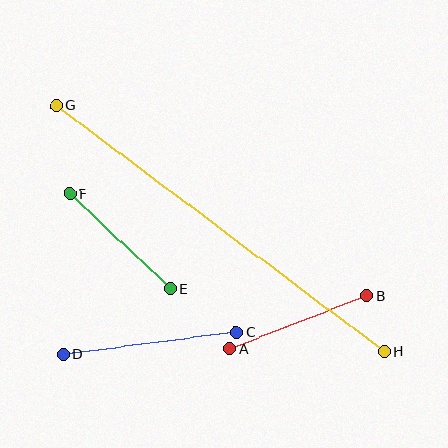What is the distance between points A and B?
The distance is approximately 147 pixels.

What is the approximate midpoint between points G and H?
The midpoint is at approximately (220, 228) pixels.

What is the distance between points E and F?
The distance is approximately 138 pixels.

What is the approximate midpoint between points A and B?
The midpoint is at approximately (298, 322) pixels.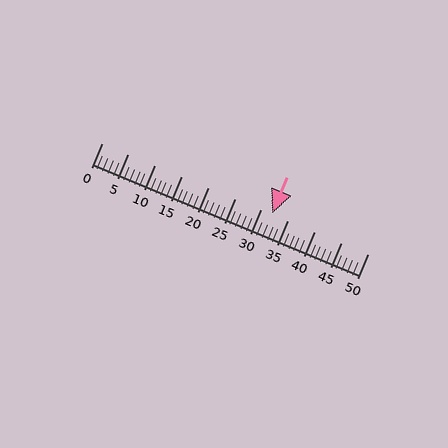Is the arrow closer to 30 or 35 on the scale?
The arrow is closer to 30.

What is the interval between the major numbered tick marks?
The major tick marks are spaced 5 units apart.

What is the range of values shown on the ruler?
The ruler shows values from 0 to 50.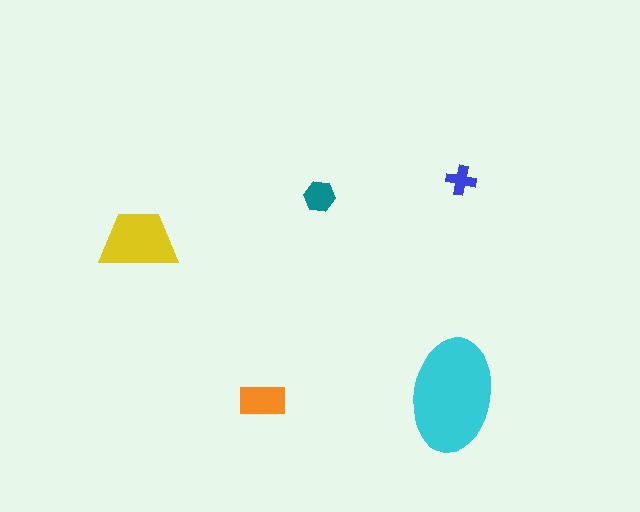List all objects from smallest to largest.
The blue cross, the teal hexagon, the orange rectangle, the yellow trapezoid, the cyan ellipse.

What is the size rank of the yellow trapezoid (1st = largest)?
2nd.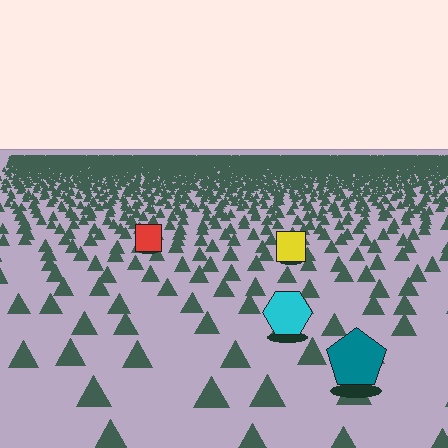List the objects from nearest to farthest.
From nearest to farthest: the teal pentagon, the cyan hexagon, the yellow square, the red square.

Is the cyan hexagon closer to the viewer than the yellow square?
Yes. The cyan hexagon is closer — you can tell from the texture gradient: the ground texture is coarser near it.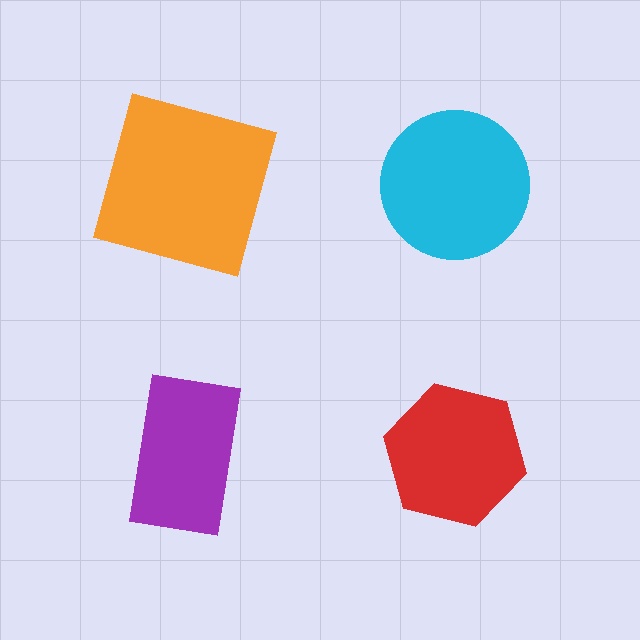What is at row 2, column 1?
A purple rectangle.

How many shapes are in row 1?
2 shapes.